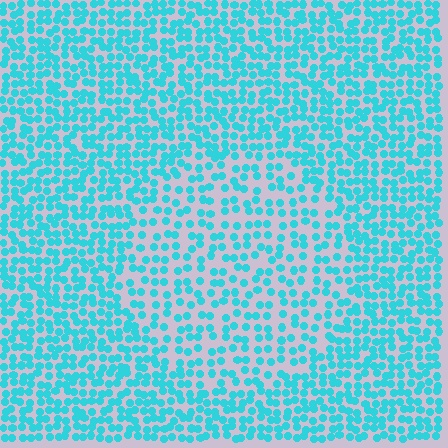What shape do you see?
I see a circle.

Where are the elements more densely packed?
The elements are more densely packed outside the circle boundary.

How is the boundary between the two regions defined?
The boundary is defined by a change in element density (approximately 1.7x ratio). All elements are the same color, size, and shape.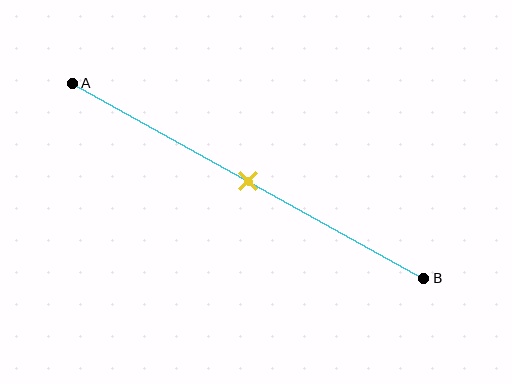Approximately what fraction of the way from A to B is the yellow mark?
The yellow mark is approximately 50% of the way from A to B.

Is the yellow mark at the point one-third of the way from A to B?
No, the mark is at about 50% from A, not at the 33% one-third point.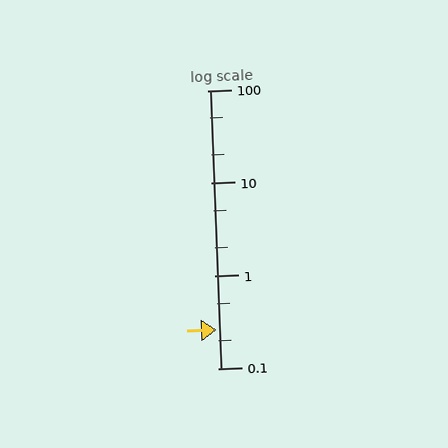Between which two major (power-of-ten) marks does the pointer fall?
The pointer is between 0.1 and 1.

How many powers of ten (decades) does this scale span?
The scale spans 3 decades, from 0.1 to 100.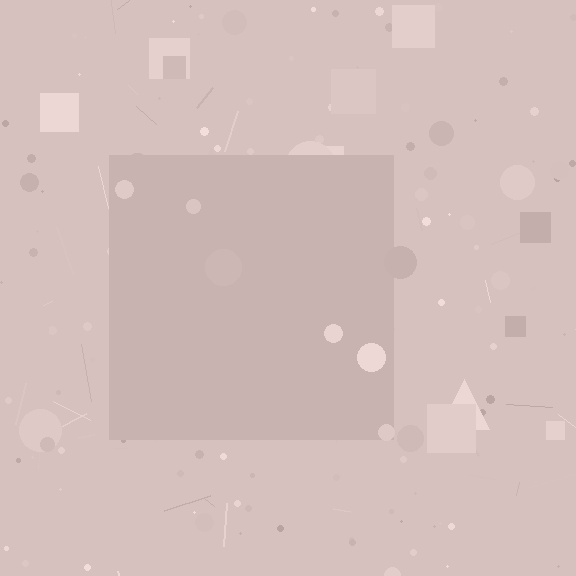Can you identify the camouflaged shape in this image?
The camouflaged shape is a square.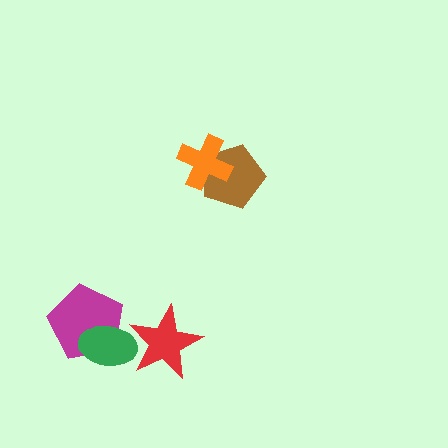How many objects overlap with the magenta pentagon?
1 object overlaps with the magenta pentagon.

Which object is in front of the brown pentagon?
The orange cross is in front of the brown pentagon.